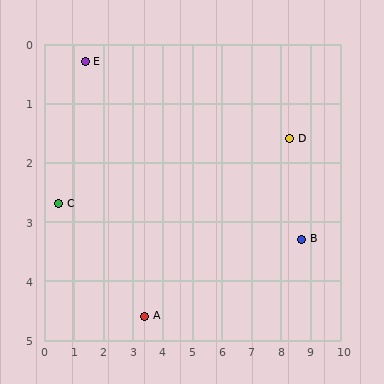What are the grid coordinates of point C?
Point C is at approximately (0.5, 2.7).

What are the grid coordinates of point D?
Point D is at approximately (8.3, 1.6).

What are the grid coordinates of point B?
Point B is at approximately (8.7, 3.3).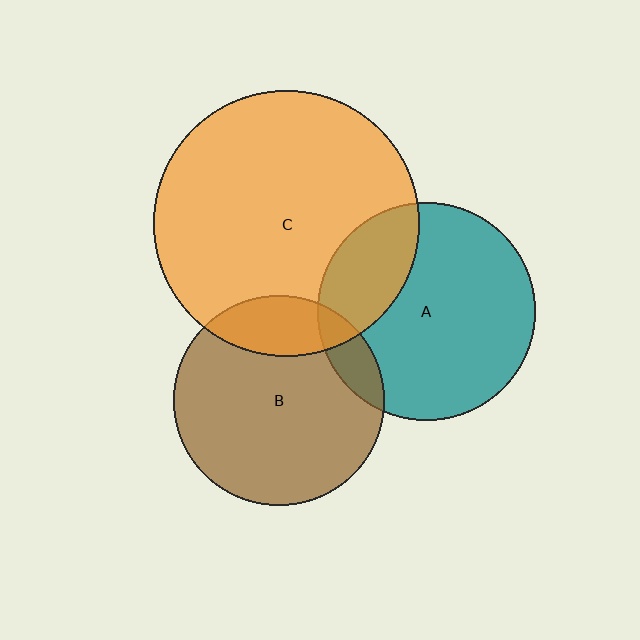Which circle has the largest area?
Circle C (orange).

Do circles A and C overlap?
Yes.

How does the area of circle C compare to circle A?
Approximately 1.5 times.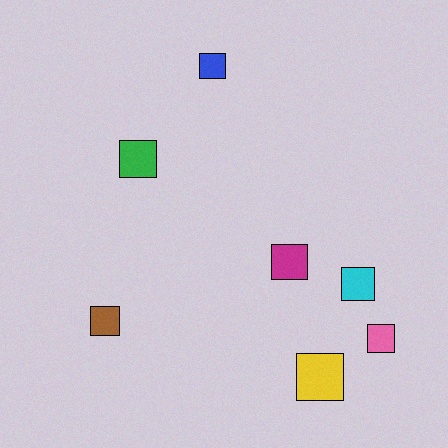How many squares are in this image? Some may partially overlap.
There are 7 squares.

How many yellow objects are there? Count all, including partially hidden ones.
There is 1 yellow object.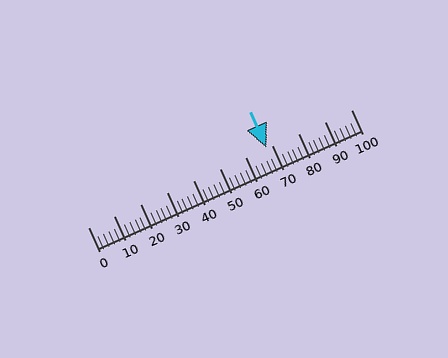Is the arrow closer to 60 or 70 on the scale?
The arrow is closer to 70.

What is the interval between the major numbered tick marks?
The major tick marks are spaced 10 units apart.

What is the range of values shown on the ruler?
The ruler shows values from 0 to 100.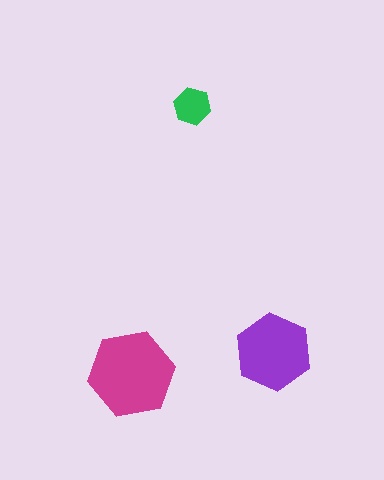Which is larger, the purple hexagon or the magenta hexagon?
The magenta one.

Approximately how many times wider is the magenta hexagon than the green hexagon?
About 2.5 times wider.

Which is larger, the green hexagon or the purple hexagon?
The purple one.